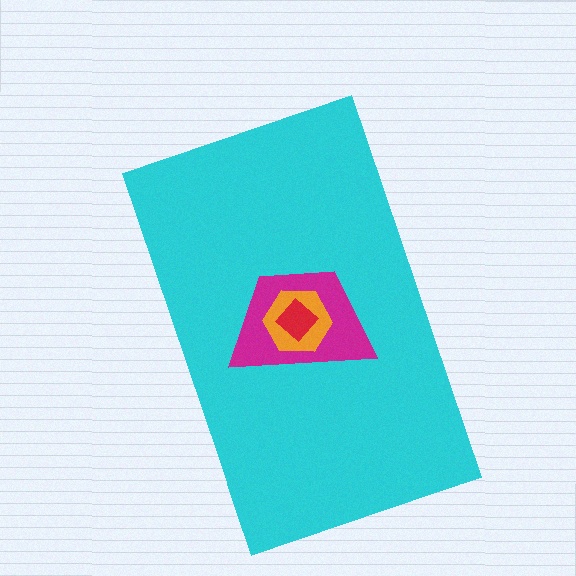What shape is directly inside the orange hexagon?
The red diamond.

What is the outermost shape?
The cyan rectangle.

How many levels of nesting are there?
4.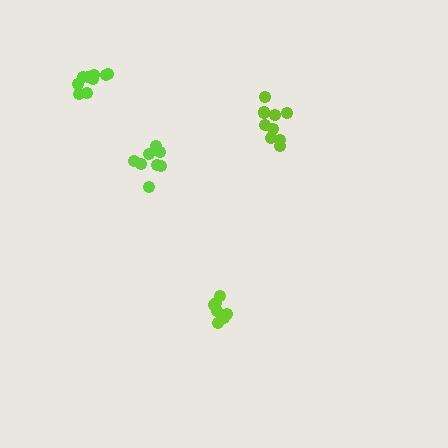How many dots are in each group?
Group 1: 8 dots, Group 2: 9 dots, Group 3: 7 dots, Group 4: 9 dots (33 total).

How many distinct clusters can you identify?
There are 4 distinct clusters.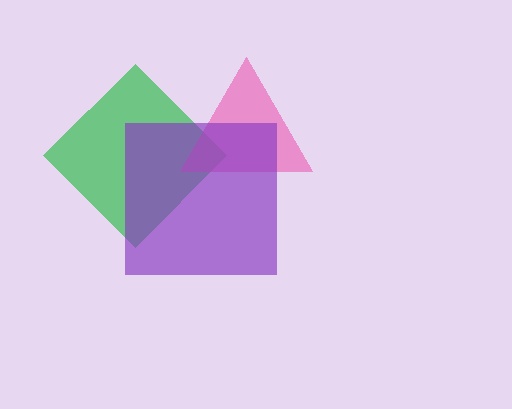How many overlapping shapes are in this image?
There are 3 overlapping shapes in the image.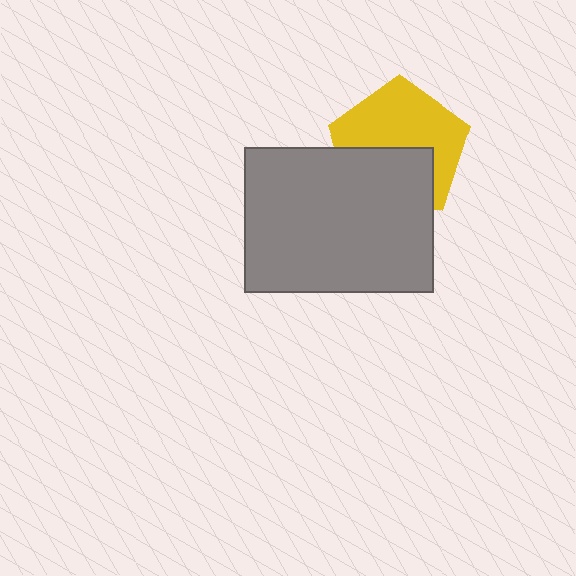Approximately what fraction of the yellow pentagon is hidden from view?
Roughly 41% of the yellow pentagon is hidden behind the gray rectangle.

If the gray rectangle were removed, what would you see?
You would see the complete yellow pentagon.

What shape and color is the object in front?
The object in front is a gray rectangle.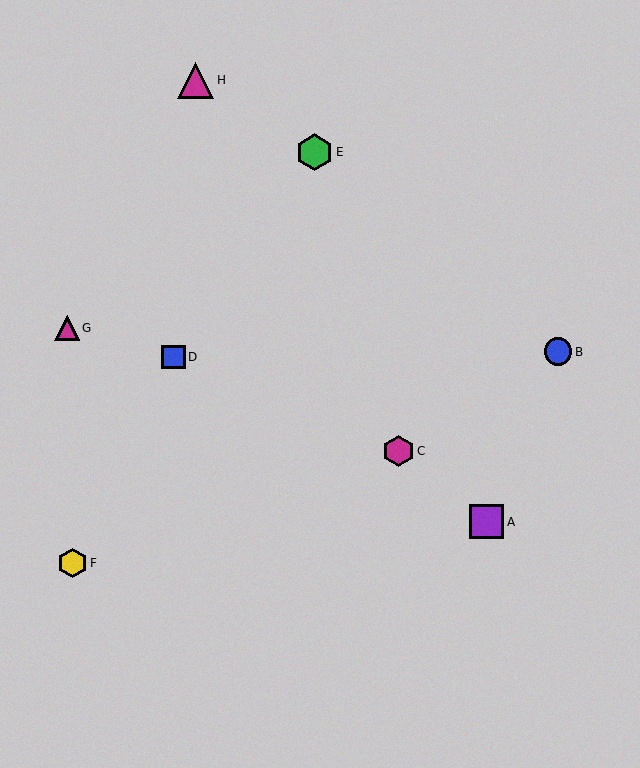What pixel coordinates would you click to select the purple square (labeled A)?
Click at (487, 522) to select the purple square A.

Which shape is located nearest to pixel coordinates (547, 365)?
The blue circle (labeled B) at (558, 352) is nearest to that location.